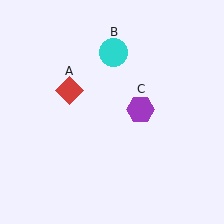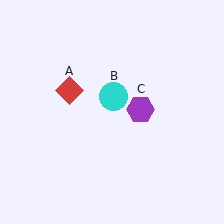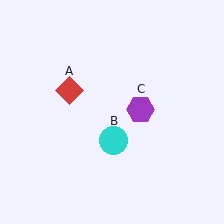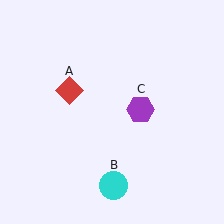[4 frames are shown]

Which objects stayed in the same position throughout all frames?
Red diamond (object A) and purple hexagon (object C) remained stationary.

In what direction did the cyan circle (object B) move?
The cyan circle (object B) moved down.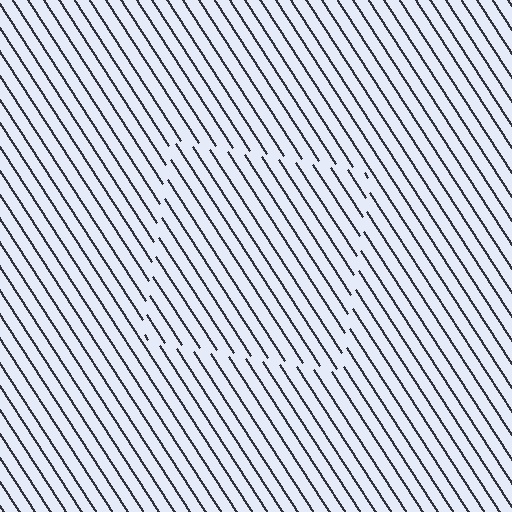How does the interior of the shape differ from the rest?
The interior of the shape contains the same grating, shifted by half a period — the contour is defined by the phase discontinuity where line-ends from the inner and outer gratings abut.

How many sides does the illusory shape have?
4 sides — the line-ends trace a square.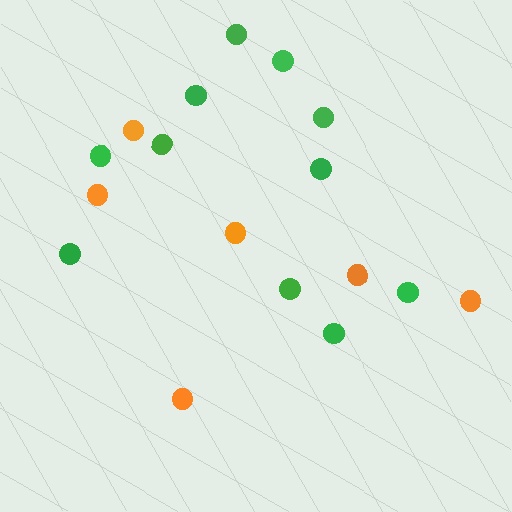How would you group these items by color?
There are 2 groups: one group of orange circles (6) and one group of green circles (11).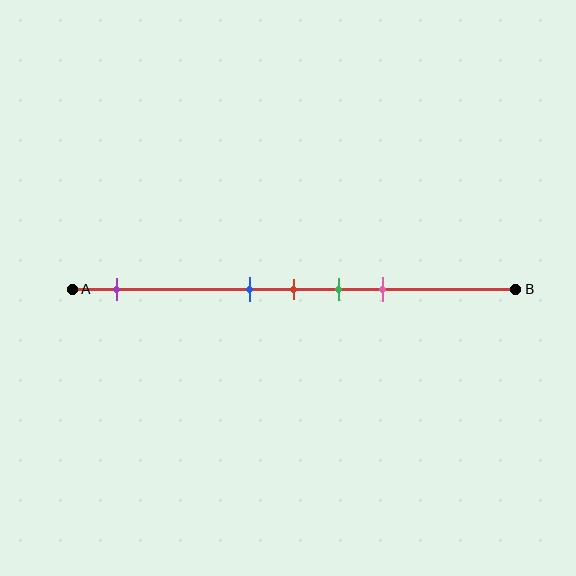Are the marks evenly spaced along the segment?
No, the marks are not evenly spaced.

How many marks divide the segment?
There are 5 marks dividing the segment.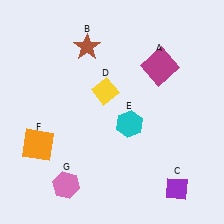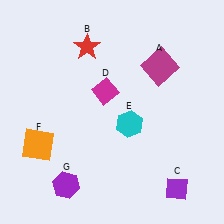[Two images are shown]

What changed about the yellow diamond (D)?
In Image 1, D is yellow. In Image 2, it changed to magenta.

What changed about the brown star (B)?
In Image 1, B is brown. In Image 2, it changed to red.